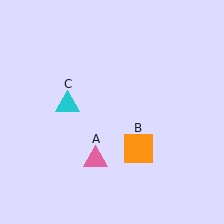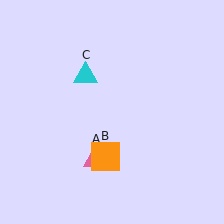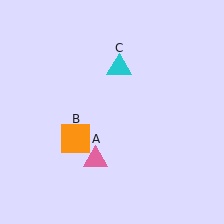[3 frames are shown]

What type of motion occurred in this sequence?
The orange square (object B), cyan triangle (object C) rotated clockwise around the center of the scene.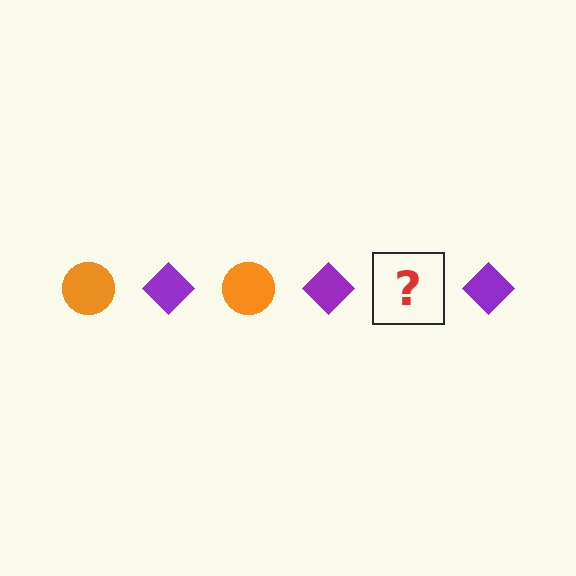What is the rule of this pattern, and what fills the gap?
The rule is that the pattern alternates between orange circle and purple diamond. The gap should be filled with an orange circle.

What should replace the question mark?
The question mark should be replaced with an orange circle.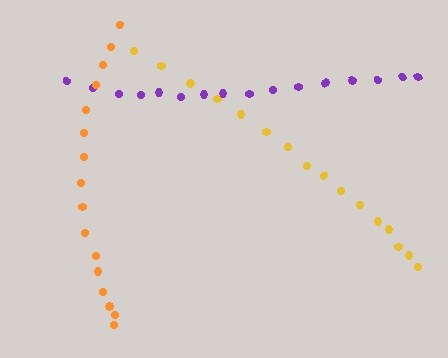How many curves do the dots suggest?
There are 3 distinct paths.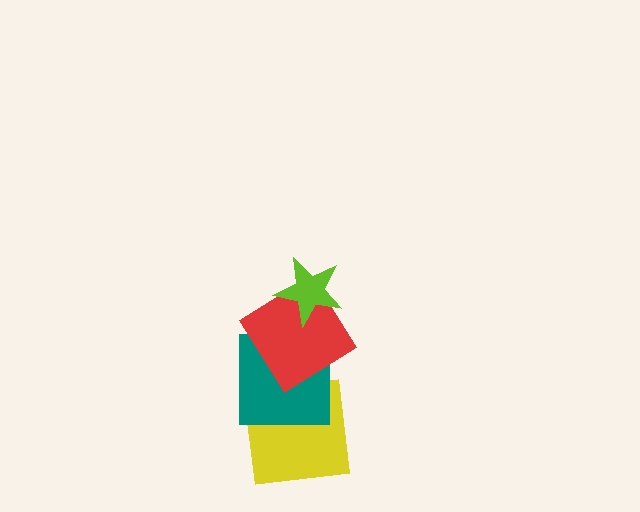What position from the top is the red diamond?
The red diamond is 2nd from the top.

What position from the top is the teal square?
The teal square is 3rd from the top.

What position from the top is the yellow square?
The yellow square is 4th from the top.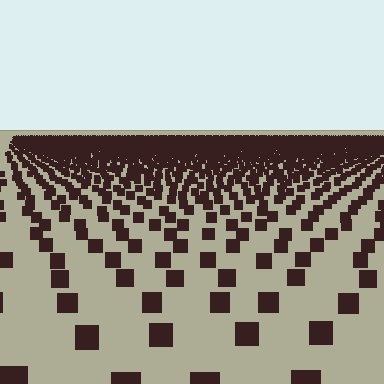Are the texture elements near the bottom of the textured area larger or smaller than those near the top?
Larger. Near the bottom, elements are closer to the viewer and appear at a bigger on-screen size.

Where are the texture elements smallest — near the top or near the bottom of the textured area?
Near the top.